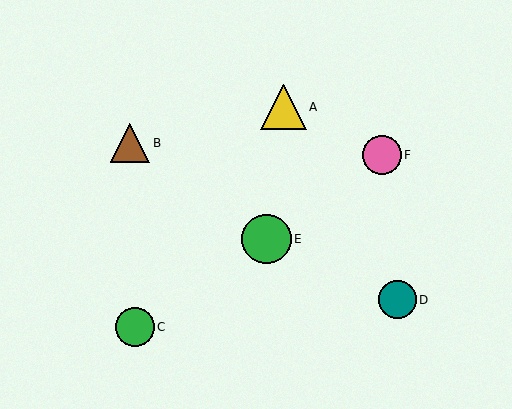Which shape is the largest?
The green circle (labeled E) is the largest.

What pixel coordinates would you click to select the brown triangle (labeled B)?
Click at (130, 143) to select the brown triangle B.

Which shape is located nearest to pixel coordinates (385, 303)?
The teal circle (labeled D) at (397, 300) is nearest to that location.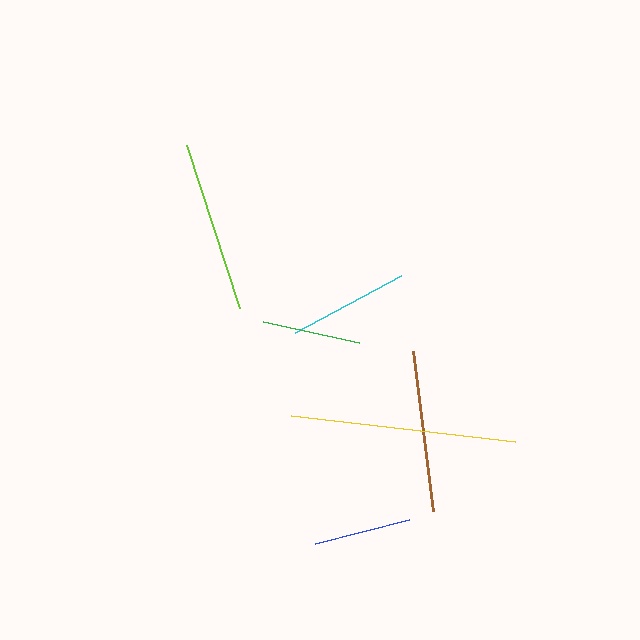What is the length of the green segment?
The green segment is approximately 98 pixels long.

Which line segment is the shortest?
The blue line is the shortest at approximately 97 pixels.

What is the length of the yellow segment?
The yellow segment is approximately 225 pixels long.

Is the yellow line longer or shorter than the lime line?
The yellow line is longer than the lime line.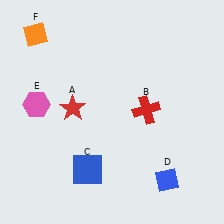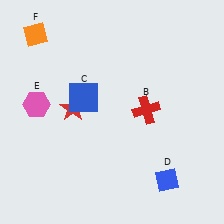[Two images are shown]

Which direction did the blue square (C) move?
The blue square (C) moved up.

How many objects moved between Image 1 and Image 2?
1 object moved between the two images.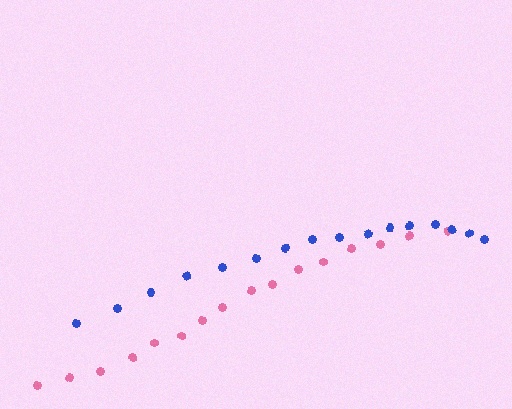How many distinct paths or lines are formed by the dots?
There are 2 distinct paths.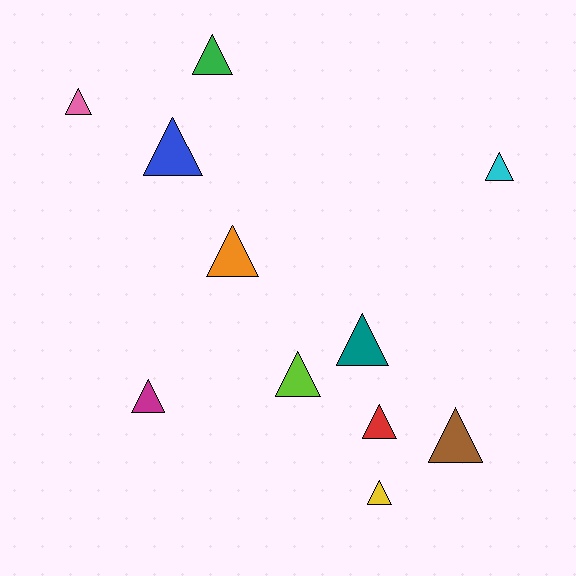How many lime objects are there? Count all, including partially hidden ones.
There is 1 lime object.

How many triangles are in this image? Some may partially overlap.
There are 11 triangles.